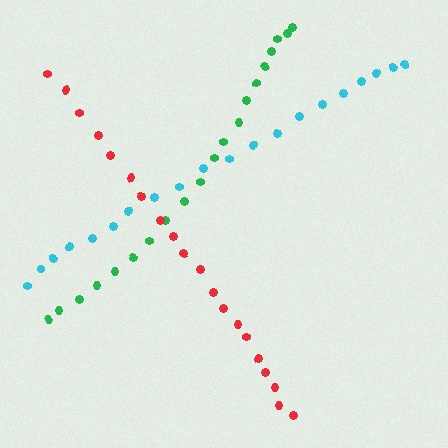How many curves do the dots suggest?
There are 3 distinct paths.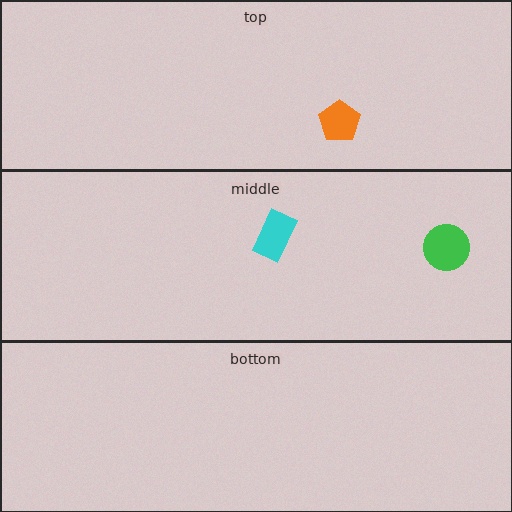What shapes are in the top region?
The orange pentagon.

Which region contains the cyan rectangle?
The middle region.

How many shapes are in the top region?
1.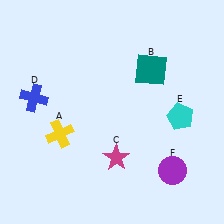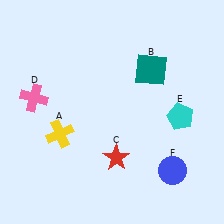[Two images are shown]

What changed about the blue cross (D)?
In Image 1, D is blue. In Image 2, it changed to pink.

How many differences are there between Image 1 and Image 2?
There are 3 differences between the two images.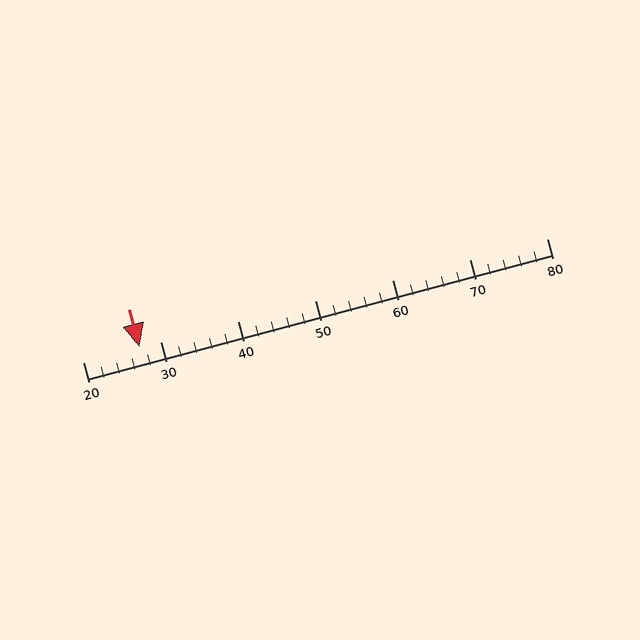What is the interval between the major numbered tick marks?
The major tick marks are spaced 10 units apart.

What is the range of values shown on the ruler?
The ruler shows values from 20 to 80.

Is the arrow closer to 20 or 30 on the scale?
The arrow is closer to 30.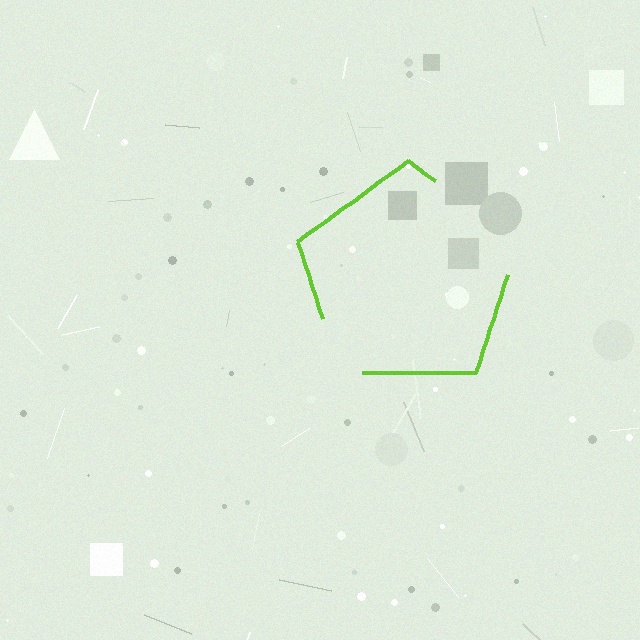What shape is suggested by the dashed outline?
The dashed outline suggests a pentagon.